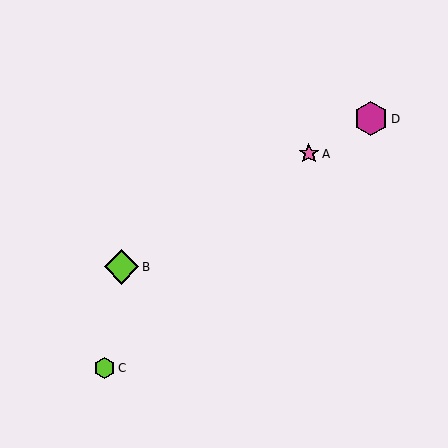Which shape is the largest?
The lime diamond (labeled B) is the largest.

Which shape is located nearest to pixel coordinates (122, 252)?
The lime diamond (labeled B) at (122, 267) is nearest to that location.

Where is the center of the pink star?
The center of the pink star is at (309, 154).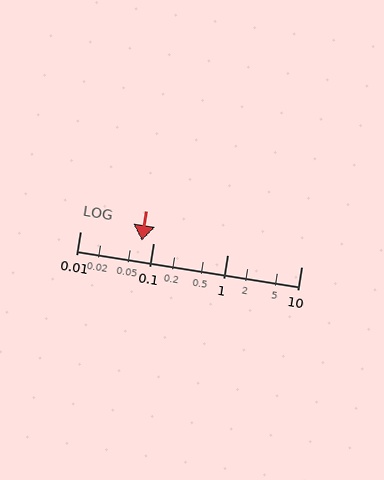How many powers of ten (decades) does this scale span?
The scale spans 3 decades, from 0.01 to 10.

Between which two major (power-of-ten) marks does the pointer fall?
The pointer is between 0.01 and 0.1.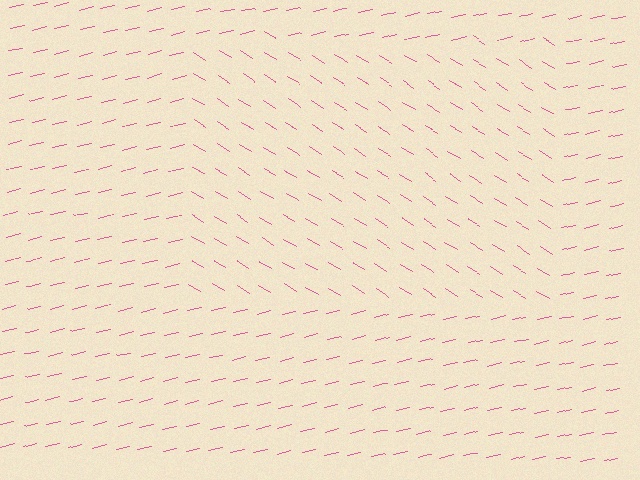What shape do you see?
I see a rectangle.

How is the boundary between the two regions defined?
The boundary is defined purely by a change in line orientation (approximately 45 degrees difference). All lines are the same color and thickness.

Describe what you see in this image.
The image is filled with small pink line segments. A rectangle region in the image has lines oriented differently from the surrounding lines, creating a visible texture boundary.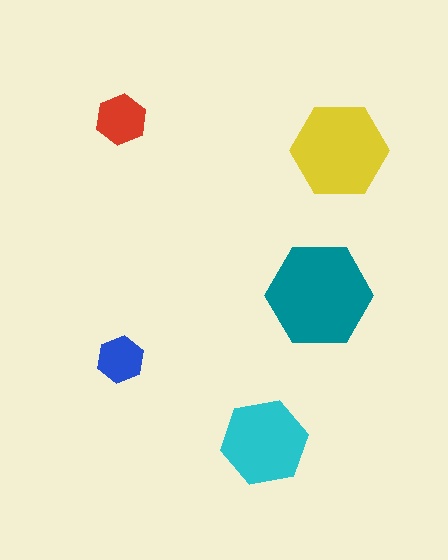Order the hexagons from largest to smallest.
the teal one, the yellow one, the cyan one, the red one, the blue one.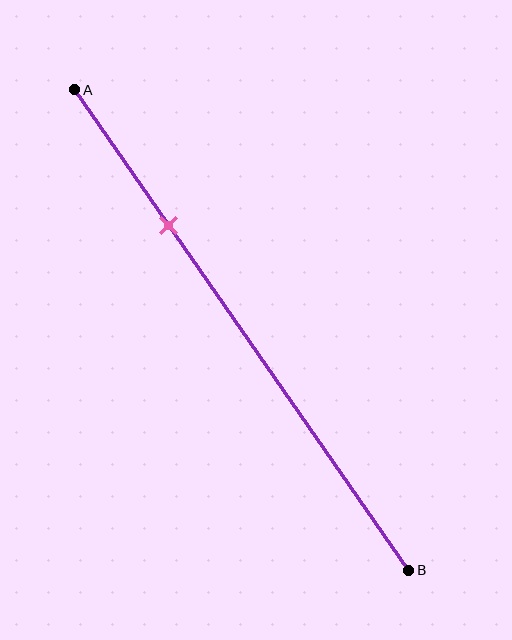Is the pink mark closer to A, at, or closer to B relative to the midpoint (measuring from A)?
The pink mark is closer to point A than the midpoint of segment AB.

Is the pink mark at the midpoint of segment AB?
No, the mark is at about 30% from A, not at the 50% midpoint.